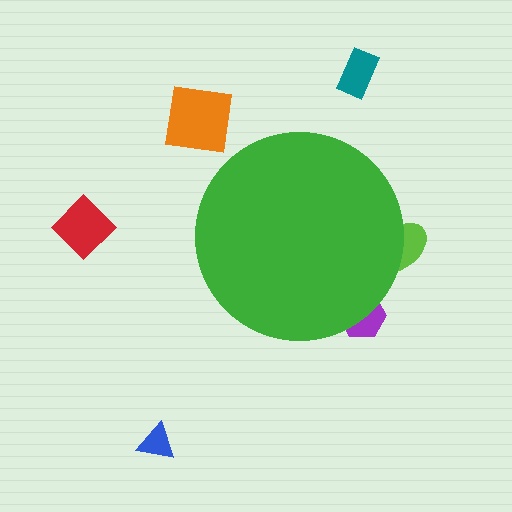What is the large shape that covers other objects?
A green circle.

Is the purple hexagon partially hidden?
Yes, the purple hexagon is partially hidden behind the green circle.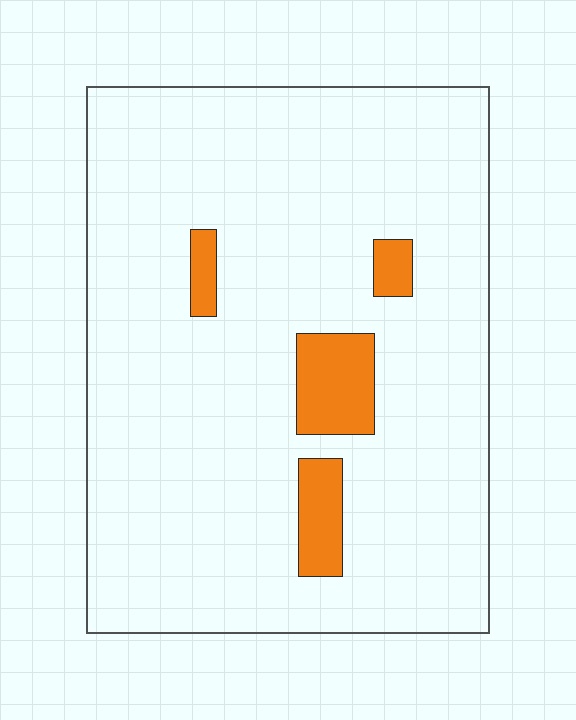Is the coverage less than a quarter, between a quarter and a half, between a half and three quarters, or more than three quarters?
Less than a quarter.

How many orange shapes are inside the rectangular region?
4.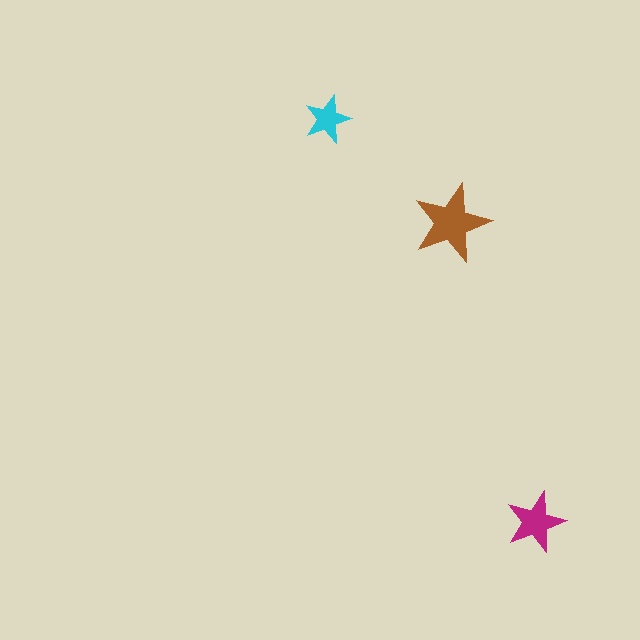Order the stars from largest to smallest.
the brown one, the magenta one, the cyan one.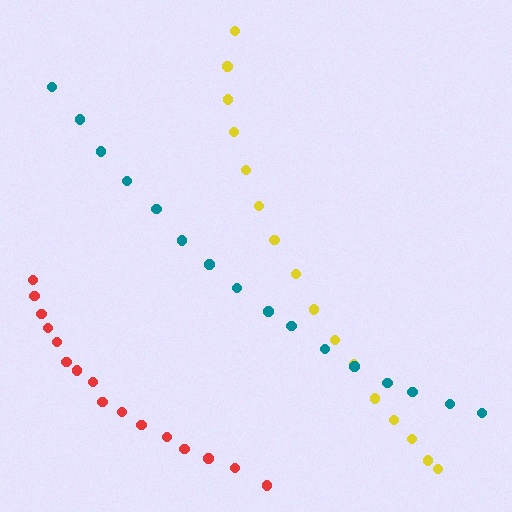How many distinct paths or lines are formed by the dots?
There are 3 distinct paths.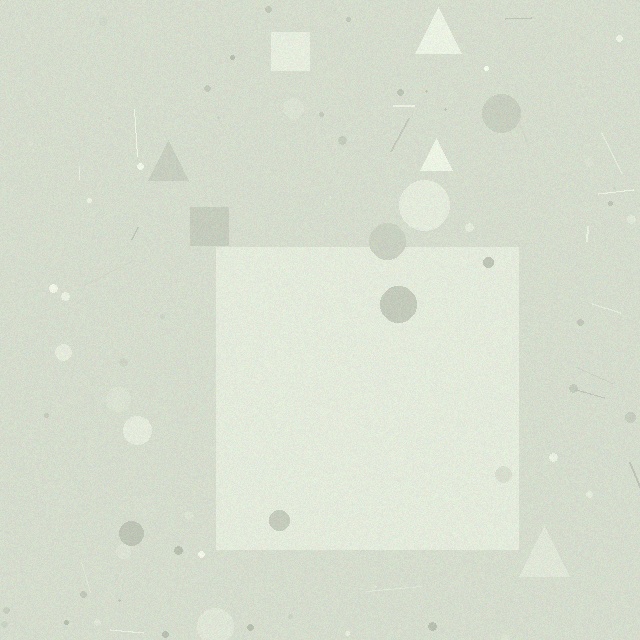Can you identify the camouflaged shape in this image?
The camouflaged shape is a square.